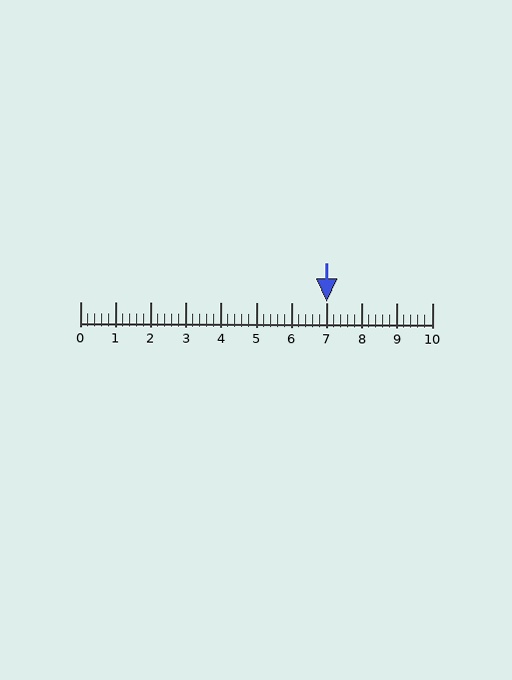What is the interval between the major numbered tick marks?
The major tick marks are spaced 1 units apart.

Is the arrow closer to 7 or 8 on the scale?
The arrow is closer to 7.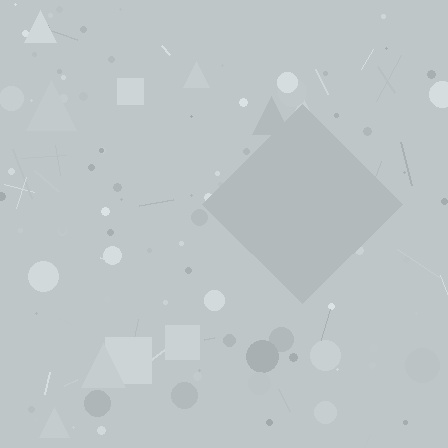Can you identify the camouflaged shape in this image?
The camouflaged shape is a diamond.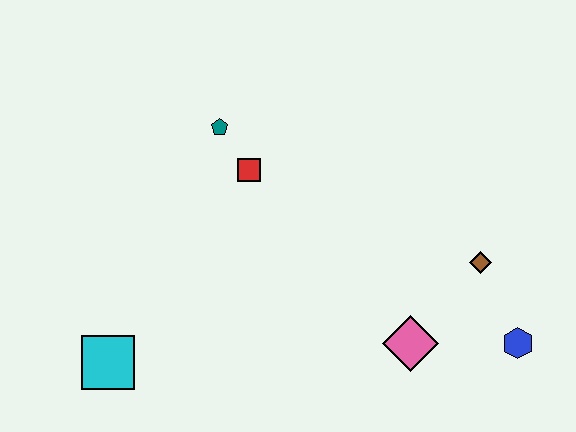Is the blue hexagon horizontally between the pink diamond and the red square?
No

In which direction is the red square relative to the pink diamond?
The red square is above the pink diamond.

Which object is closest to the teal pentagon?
The red square is closest to the teal pentagon.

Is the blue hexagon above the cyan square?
Yes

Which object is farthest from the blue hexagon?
The cyan square is farthest from the blue hexagon.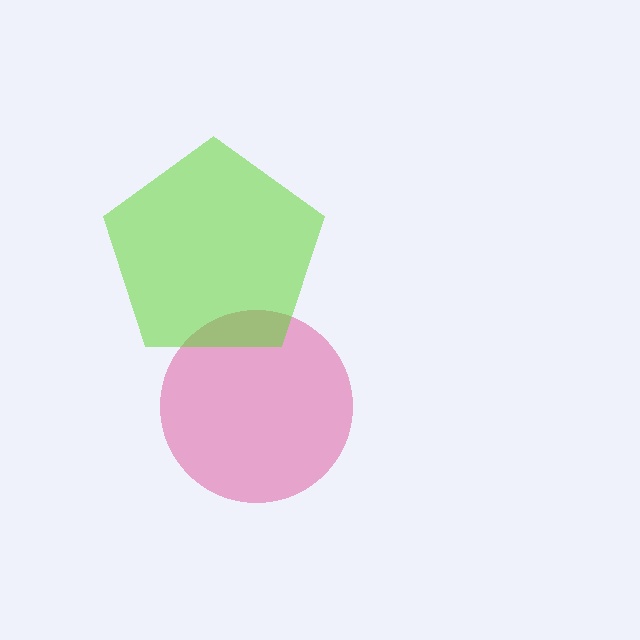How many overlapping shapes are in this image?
There are 2 overlapping shapes in the image.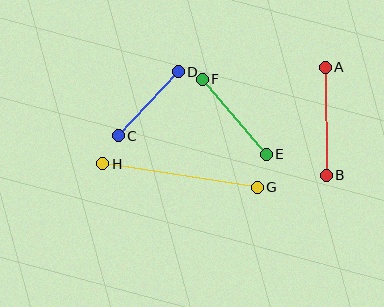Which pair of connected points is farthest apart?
Points G and H are farthest apart.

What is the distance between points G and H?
The distance is approximately 156 pixels.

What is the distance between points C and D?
The distance is approximately 88 pixels.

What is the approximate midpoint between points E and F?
The midpoint is at approximately (234, 117) pixels.